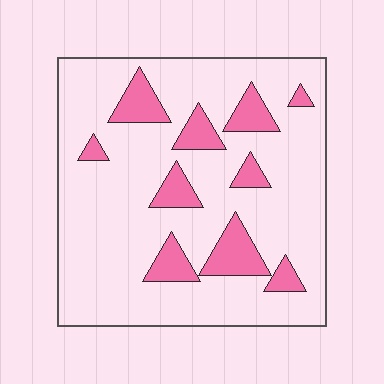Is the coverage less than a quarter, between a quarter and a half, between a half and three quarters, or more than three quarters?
Less than a quarter.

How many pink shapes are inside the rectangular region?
10.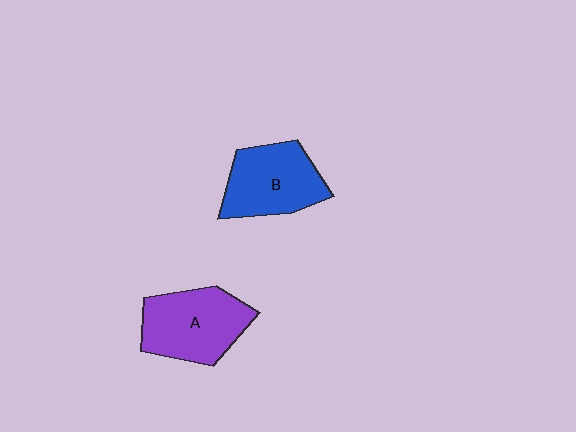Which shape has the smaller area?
Shape B (blue).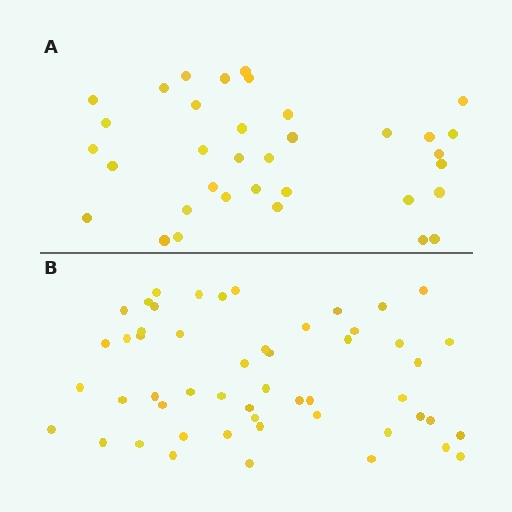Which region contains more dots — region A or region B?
Region B (the bottom region) has more dots.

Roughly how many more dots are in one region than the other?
Region B has approximately 15 more dots than region A.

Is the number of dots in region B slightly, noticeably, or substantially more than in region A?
Region B has substantially more. The ratio is roughly 1.5 to 1.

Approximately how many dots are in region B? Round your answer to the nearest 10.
About 50 dots. (The exact count is 52, which rounds to 50.)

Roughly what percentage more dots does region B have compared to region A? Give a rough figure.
About 50% more.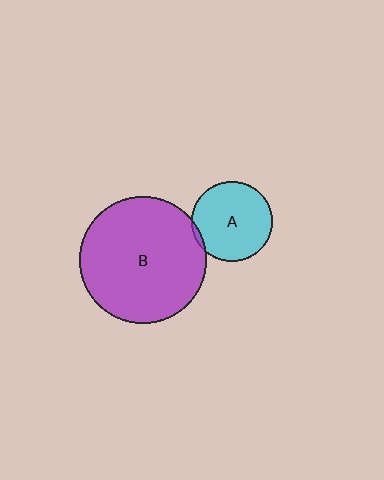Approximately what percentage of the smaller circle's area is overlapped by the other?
Approximately 5%.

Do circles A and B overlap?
Yes.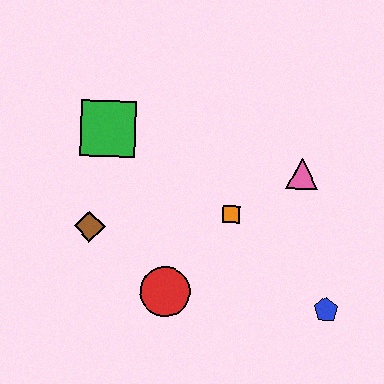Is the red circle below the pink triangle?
Yes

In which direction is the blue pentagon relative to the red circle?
The blue pentagon is to the right of the red circle.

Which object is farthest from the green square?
The blue pentagon is farthest from the green square.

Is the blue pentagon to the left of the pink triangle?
No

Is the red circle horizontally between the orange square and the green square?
Yes